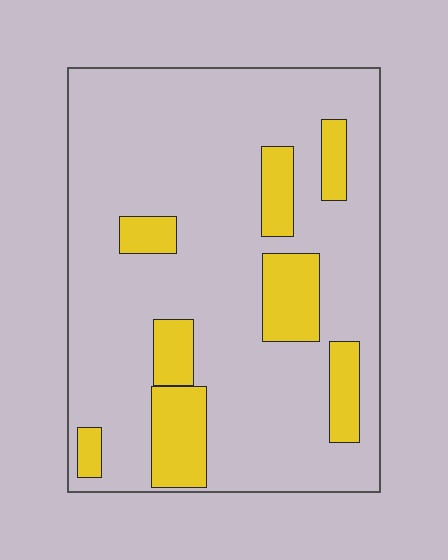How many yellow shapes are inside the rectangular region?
8.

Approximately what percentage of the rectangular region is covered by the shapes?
Approximately 20%.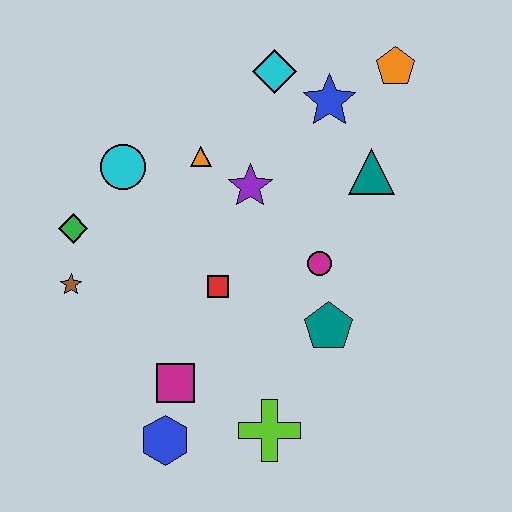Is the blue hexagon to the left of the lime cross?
Yes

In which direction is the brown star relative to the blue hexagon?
The brown star is above the blue hexagon.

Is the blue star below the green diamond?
No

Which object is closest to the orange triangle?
The purple star is closest to the orange triangle.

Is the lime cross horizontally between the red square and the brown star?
No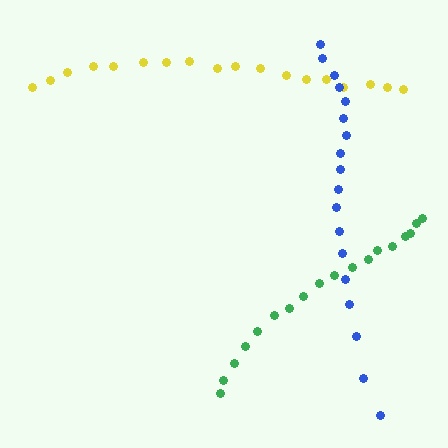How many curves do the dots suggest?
There are 3 distinct paths.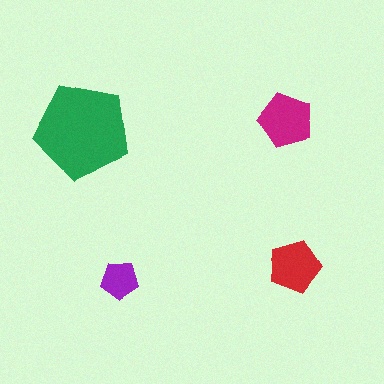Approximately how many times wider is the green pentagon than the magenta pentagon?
About 2 times wider.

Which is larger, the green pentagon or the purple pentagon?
The green one.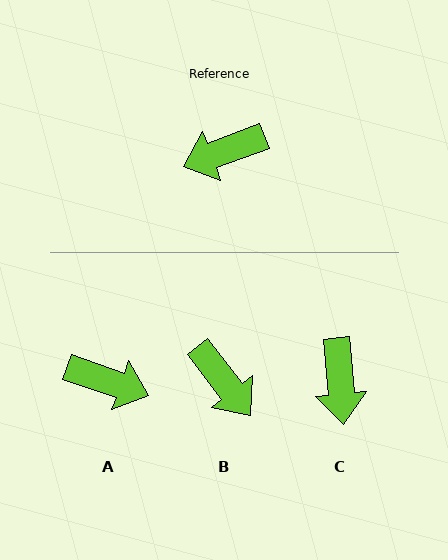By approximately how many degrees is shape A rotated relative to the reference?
Approximately 141 degrees counter-clockwise.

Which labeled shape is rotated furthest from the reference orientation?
A, about 141 degrees away.